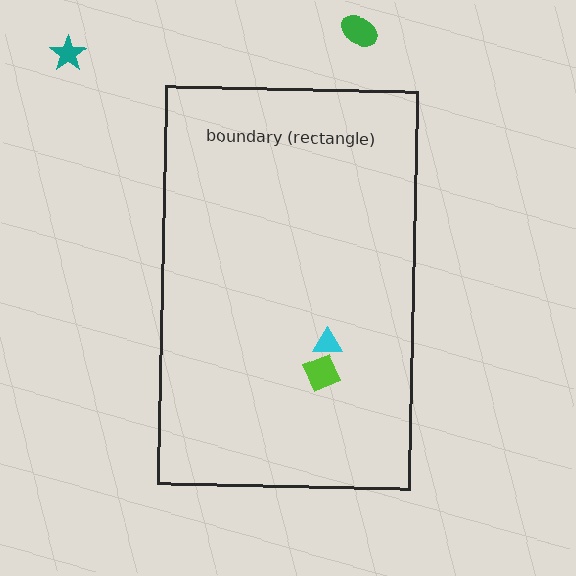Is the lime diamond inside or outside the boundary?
Inside.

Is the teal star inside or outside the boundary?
Outside.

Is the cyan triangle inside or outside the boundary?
Inside.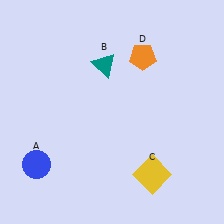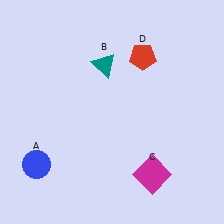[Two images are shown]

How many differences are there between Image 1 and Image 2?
There are 2 differences between the two images.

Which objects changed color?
C changed from yellow to magenta. D changed from orange to red.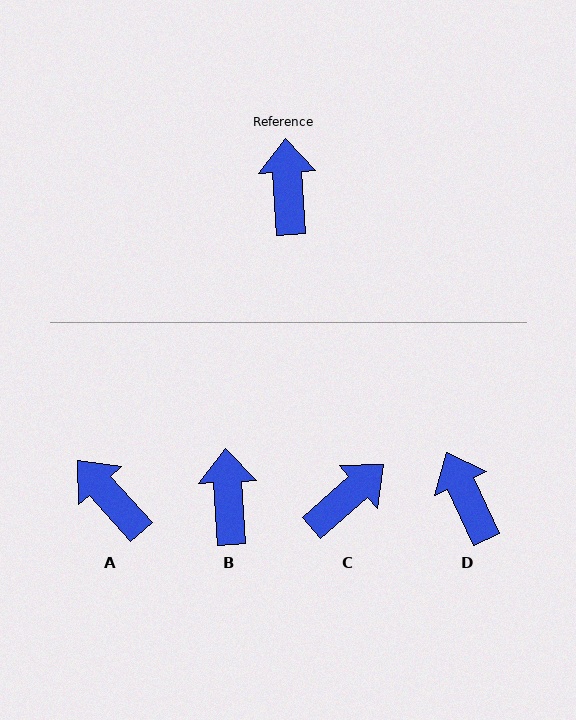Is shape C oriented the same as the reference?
No, it is off by about 52 degrees.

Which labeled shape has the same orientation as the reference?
B.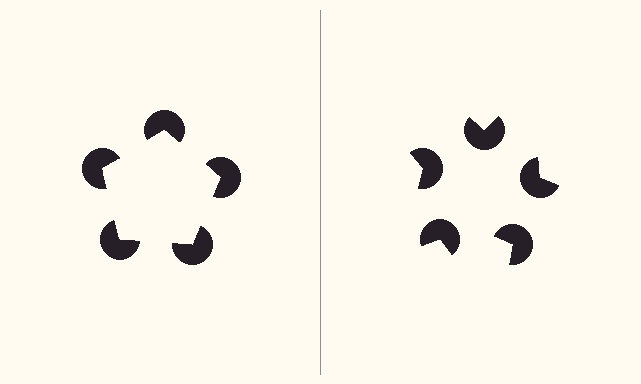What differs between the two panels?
The pac-man discs are positioned identically on both sides; only the wedge orientations differ. On the left they align to a pentagon; on the right they are misaligned.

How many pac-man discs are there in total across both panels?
10 — 5 on each side.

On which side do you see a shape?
An illusory pentagon appears on the left side. On the right side the wedge cuts are rotated, so no coherent shape forms.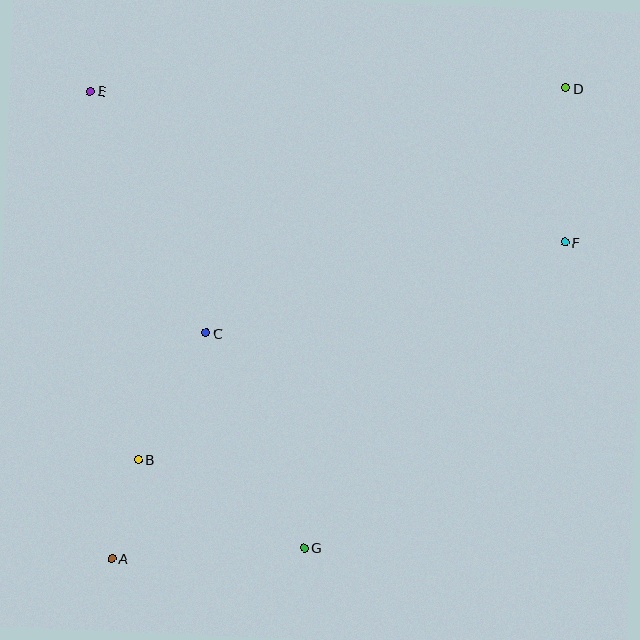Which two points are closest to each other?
Points A and B are closest to each other.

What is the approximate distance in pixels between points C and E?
The distance between C and E is approximately 268 pixels.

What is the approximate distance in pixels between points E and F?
The distance between E and F is approximately 498 pixels.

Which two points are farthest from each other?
Points A and D are farthest from each other.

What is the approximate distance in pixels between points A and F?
The distance between A and F is approximately 553 pixels.